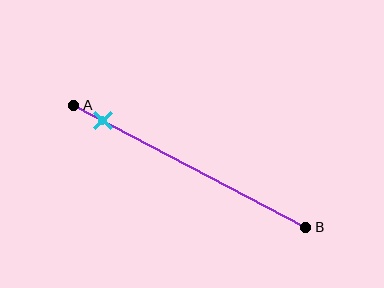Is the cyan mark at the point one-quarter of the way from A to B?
No, the mark is at about 15% from A, not at the 25% one-quarter point.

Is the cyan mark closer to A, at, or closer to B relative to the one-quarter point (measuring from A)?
The cyan mark is closer to point A than the one-quarter point of segment AB.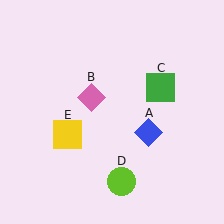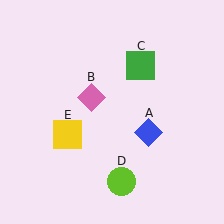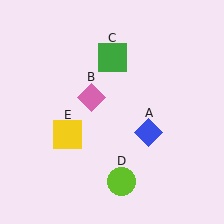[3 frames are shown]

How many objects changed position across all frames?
1 object changed position: green square (object C).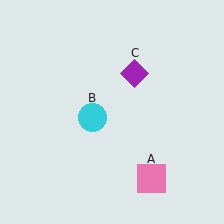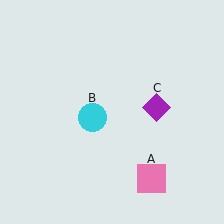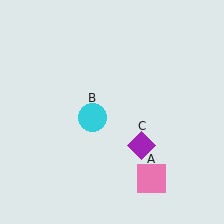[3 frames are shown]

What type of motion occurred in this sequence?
The purple diamond (object C) rotated clockwise around the center of the scene.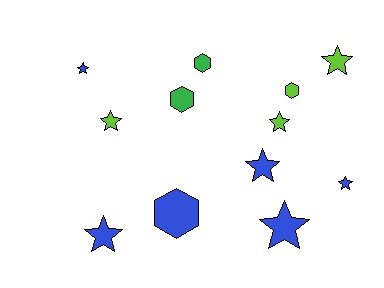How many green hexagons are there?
There are 2 green hexagons.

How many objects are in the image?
There are 12 objects.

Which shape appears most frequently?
Star, with 8 objects.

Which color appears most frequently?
Blue, with 6 objects.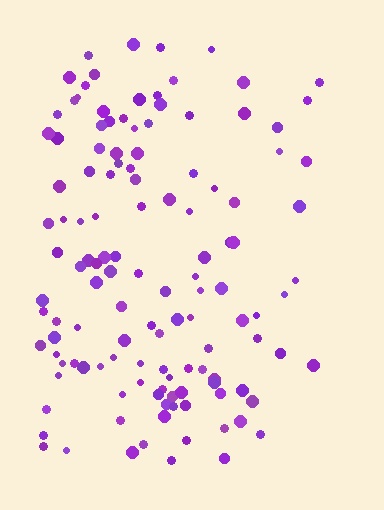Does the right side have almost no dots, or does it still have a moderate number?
Still a moderate number, just noticeably fewer than the left.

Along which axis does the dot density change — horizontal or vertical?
Horizontal.